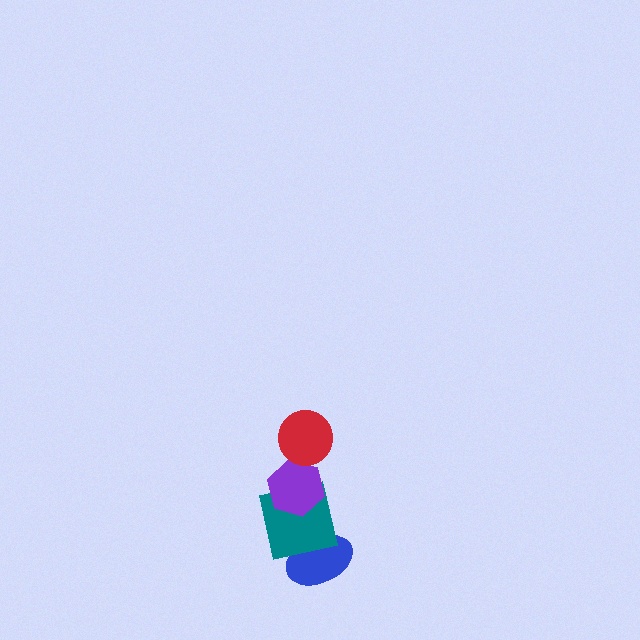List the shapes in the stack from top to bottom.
From top to bottom: the red circle, the purple hexagon, the teal square, the blue ellipse.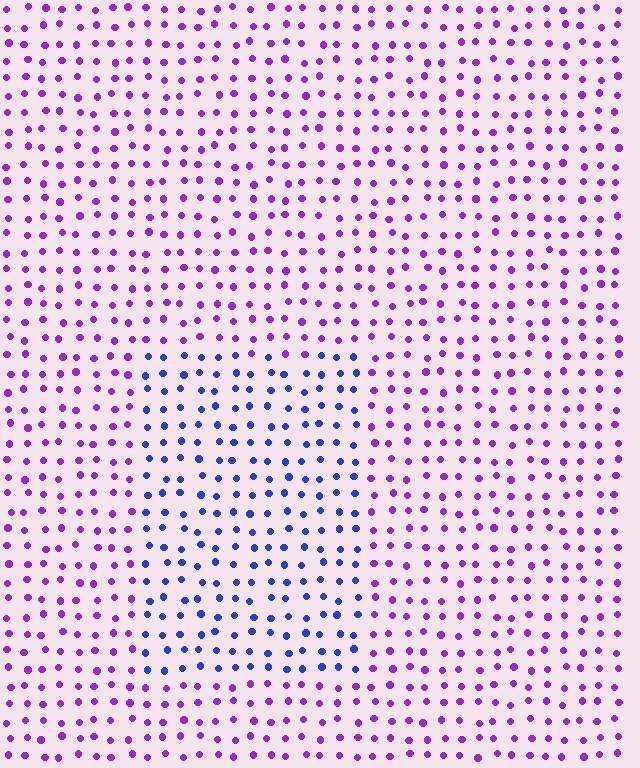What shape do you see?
I see a rectangle.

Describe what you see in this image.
The image is filled with small purple elements in a uniform arrangement. A rectangle-shaped region is visible where the elements are tinted to a slightly different hue, forming a subtle color boundary.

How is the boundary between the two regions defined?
The boundary is defined purely by a slight shift in hue (about 52 degrees). Spacing, size, and orientation are identical on both sides.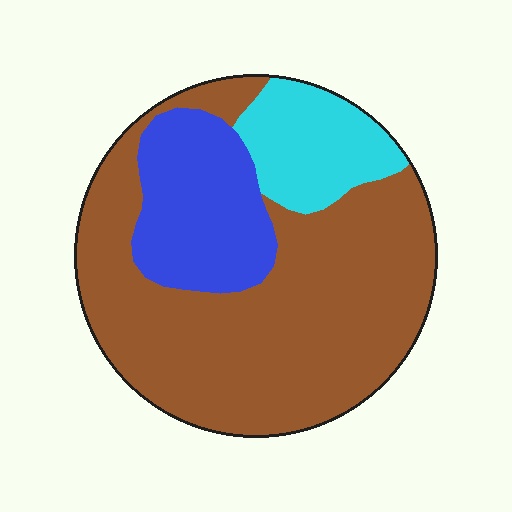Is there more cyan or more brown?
Brown.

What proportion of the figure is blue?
Blue covers 20% of the figure.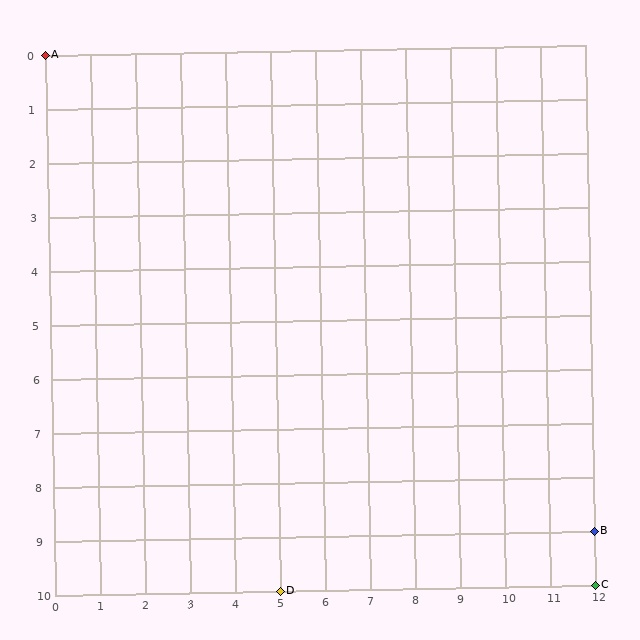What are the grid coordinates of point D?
Point D is at grid coordinates (5, 10).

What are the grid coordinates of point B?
Point B is at grid coordinates (12, 9).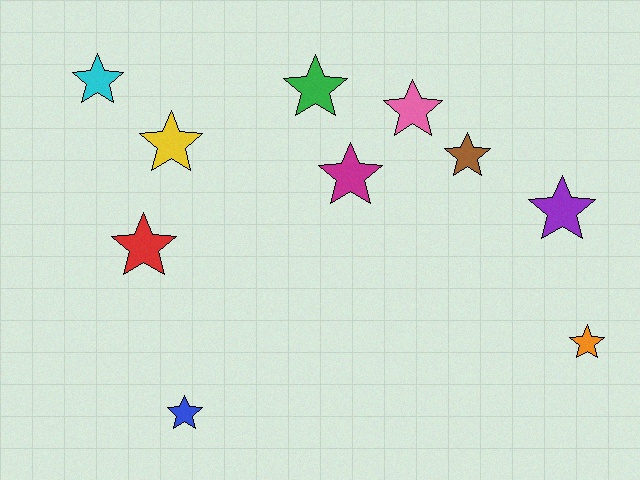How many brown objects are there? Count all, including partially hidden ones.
There is 1 brown object.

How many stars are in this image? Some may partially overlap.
There are 10 stars.